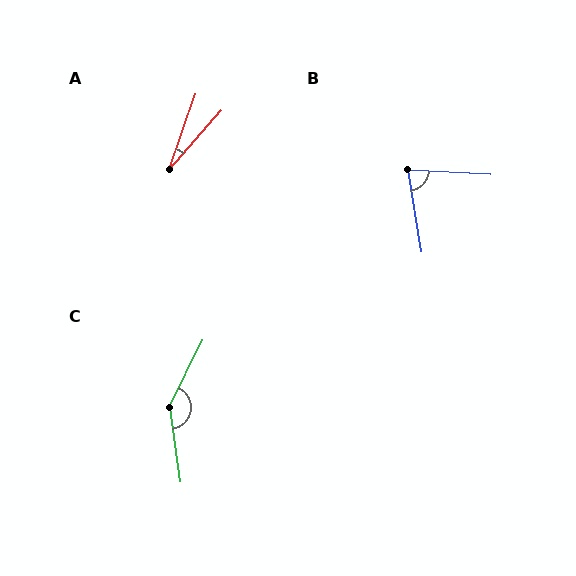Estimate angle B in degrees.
Approximately 77 degrees.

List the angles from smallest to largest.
A (22°), B (77°), C (146°).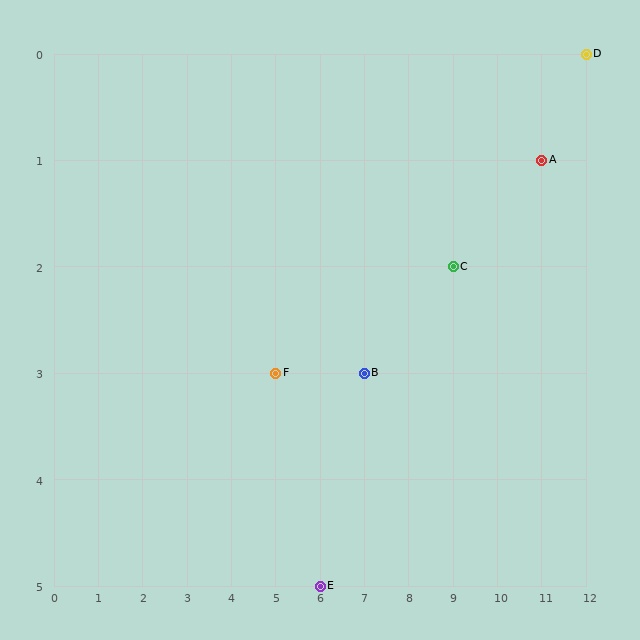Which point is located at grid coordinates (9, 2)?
Point C is at (9, 2).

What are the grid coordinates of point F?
Point F is at grid coordinates (5, 3).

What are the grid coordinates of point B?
Point B is at grid coordinates (7, 3).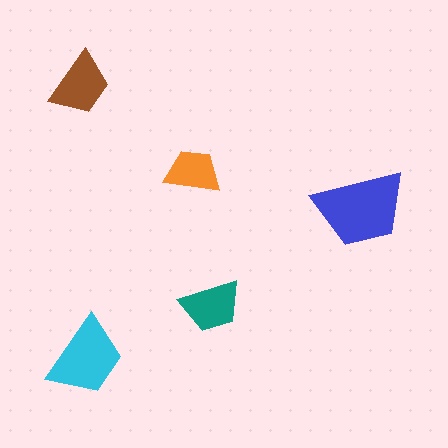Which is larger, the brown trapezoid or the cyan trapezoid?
The cyan one.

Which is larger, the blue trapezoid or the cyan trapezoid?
The blue one.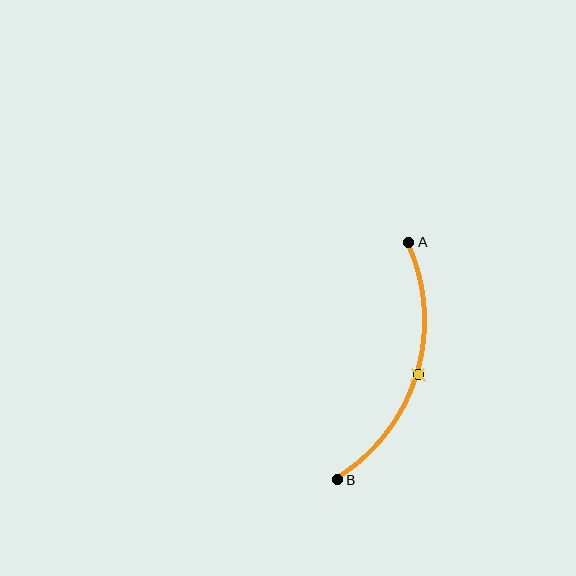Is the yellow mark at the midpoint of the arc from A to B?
Yes. The yellow mark lies on the arc at equal arc-length from both A and B — it is the arc midpoint.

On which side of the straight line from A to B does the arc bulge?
The arc bulges to the right of the straight line connecting A and B.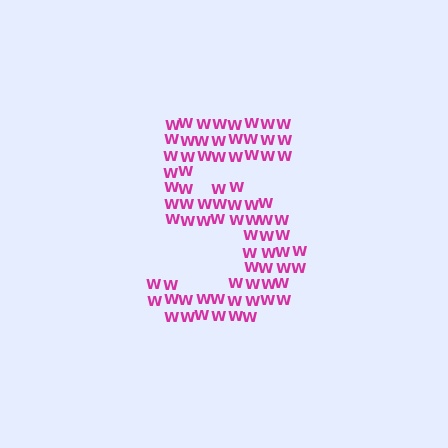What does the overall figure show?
The overall figure shows the digit 5.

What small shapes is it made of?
It is made of small letter W's.